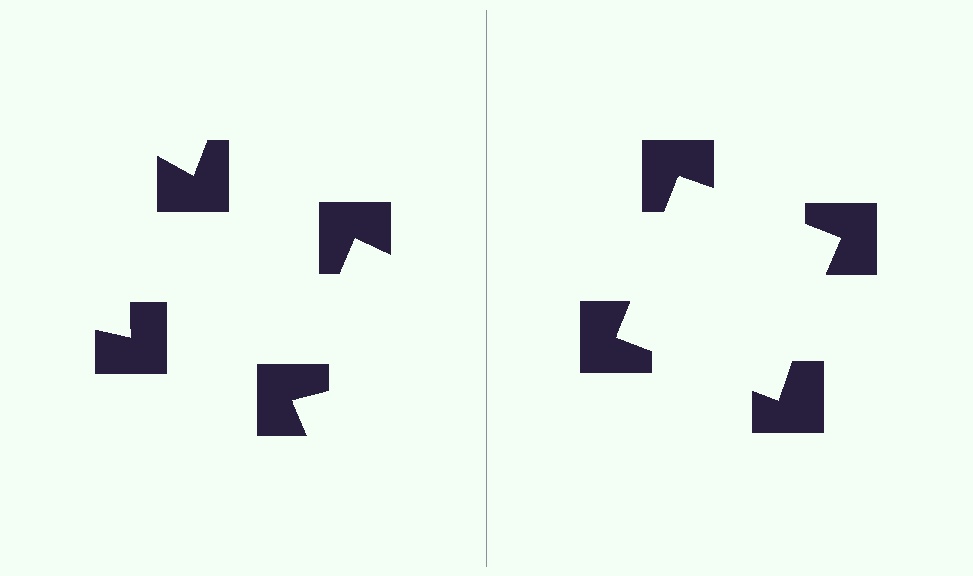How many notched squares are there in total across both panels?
8 — 4 on each side.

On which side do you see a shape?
An illusory square appears on the right side. On the left side the wedge cuts are rotated, so no coherent shape forms.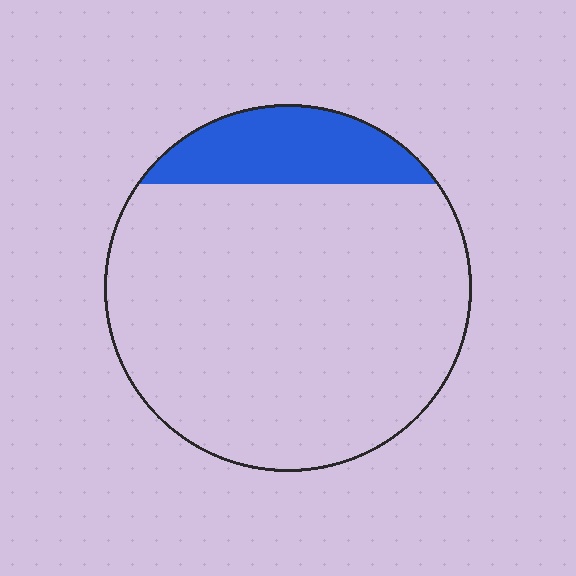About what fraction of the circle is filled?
About one sixth (1/6).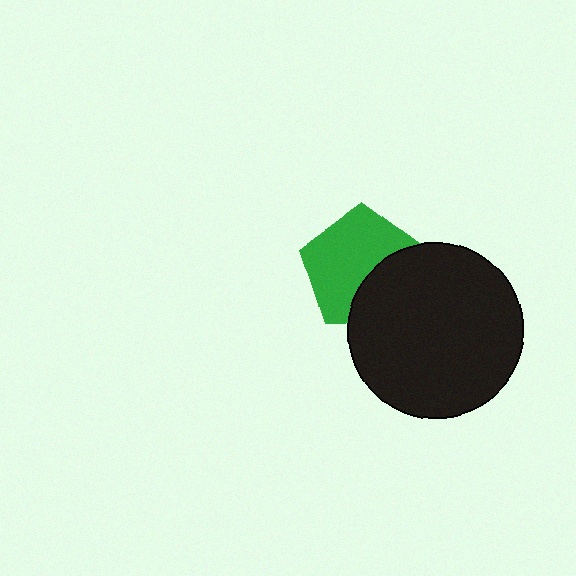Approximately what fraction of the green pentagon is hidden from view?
Roughly 36% of the green pentagon is hidden behind the black circle.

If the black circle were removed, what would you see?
You would see the complete green pentagon.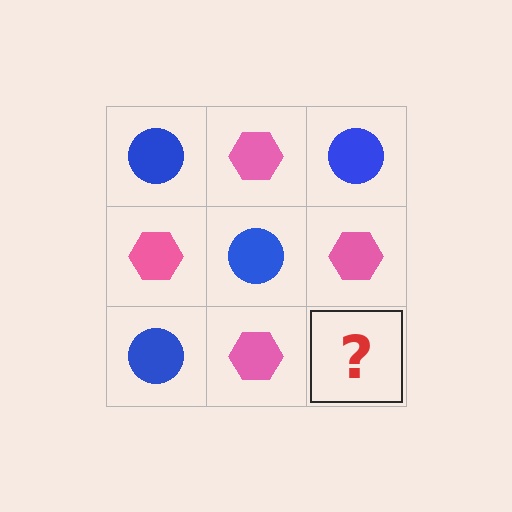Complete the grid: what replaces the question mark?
The question mark should be replaced with a blue circle.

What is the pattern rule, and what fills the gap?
The rule is that it alternates blue circle and pink hexagon in a checkerboard pattern. The gap should be filled with a blue circle.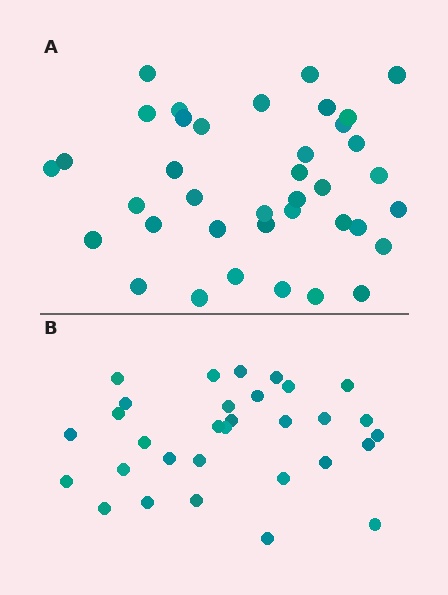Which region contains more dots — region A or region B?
Region A (the top region) has more dots.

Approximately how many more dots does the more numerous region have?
Region A has roughly 8 or so more dots than region B.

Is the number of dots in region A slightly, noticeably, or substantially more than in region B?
Region A has only slightly more — the two regions are fairly close. The ratio is roughly 1.2 to 1.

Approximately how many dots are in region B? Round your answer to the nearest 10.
About 30 dots. (The exact count is 31, which rounds to 30.)